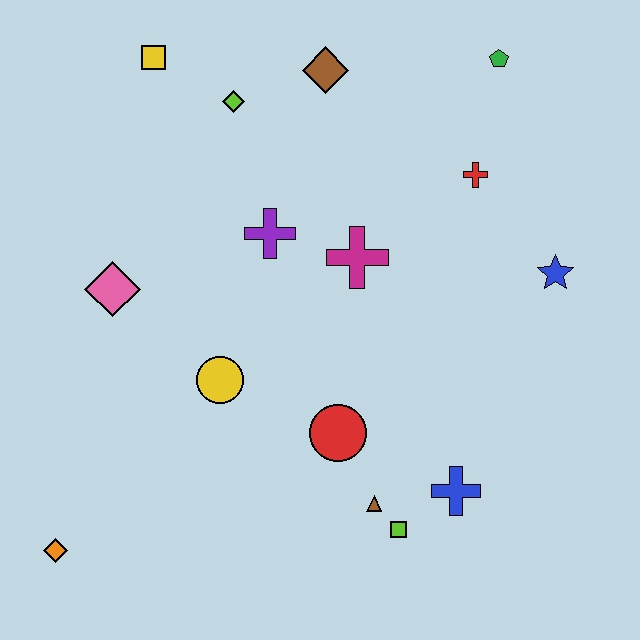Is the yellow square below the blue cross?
No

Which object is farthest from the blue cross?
The yellow square is farthest from the blue cross.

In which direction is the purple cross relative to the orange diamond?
The purple cross is above the orange diamond.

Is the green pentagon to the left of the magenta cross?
No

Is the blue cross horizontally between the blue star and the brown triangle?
Yes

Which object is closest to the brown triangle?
The lime square is closest to the brown triangle.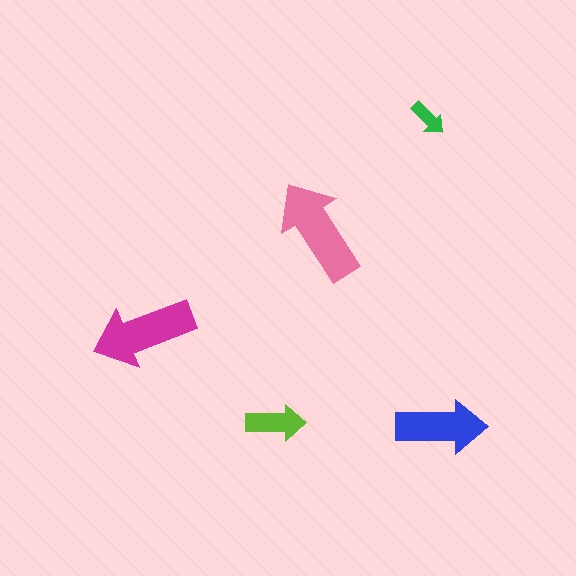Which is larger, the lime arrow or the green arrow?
The lime one.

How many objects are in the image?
There are 5 objects in the image.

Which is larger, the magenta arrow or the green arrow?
The magenta one.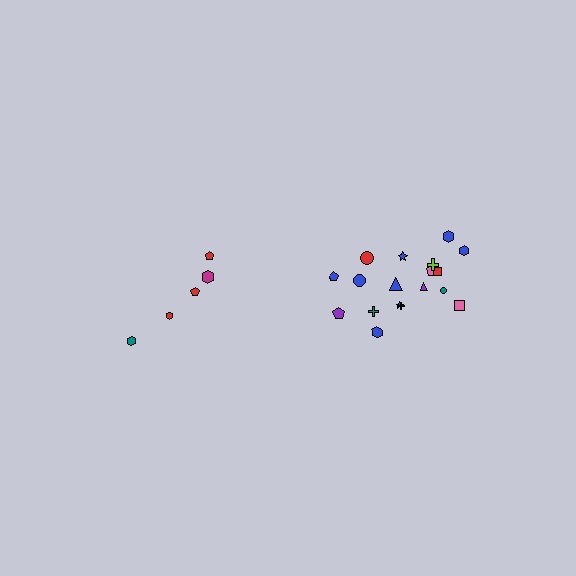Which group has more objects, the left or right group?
The right group.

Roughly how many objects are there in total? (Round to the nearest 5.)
Roughly 25 objects in total.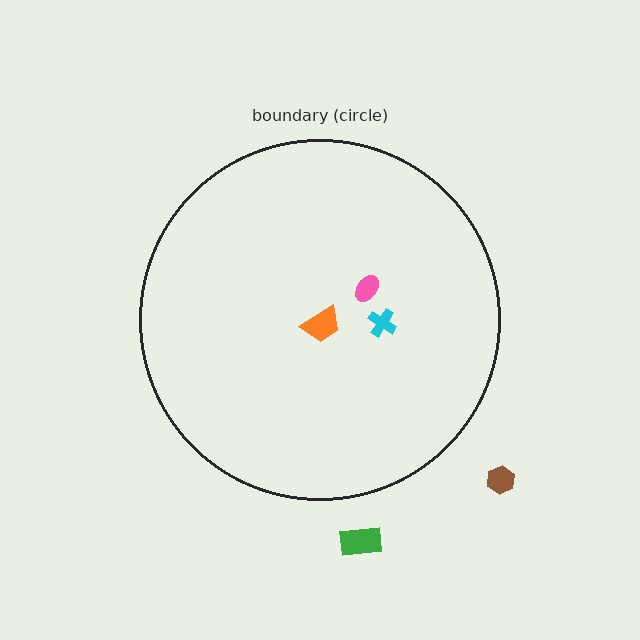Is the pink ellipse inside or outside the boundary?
Inside.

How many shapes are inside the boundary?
3 inside, 2 outside.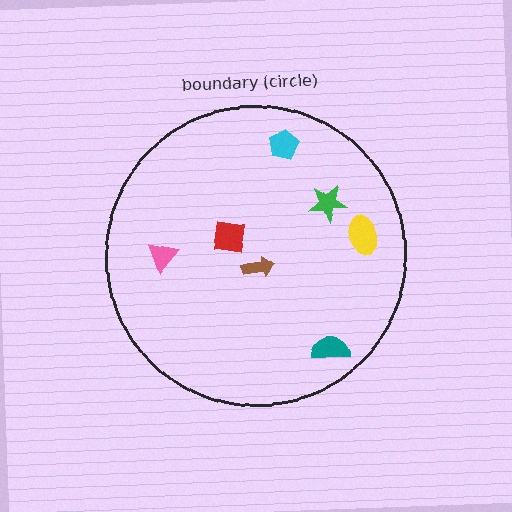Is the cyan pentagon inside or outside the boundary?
Inside.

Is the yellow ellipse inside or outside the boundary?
Inside.